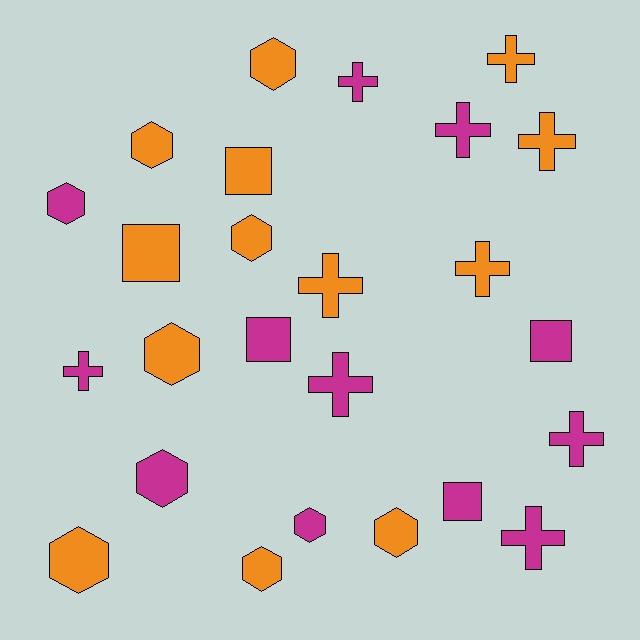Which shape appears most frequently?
Hexagon, with 10 objects.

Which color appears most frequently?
Orange, with 13 objects.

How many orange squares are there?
There are 2 orange squares.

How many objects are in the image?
There are 25 objects.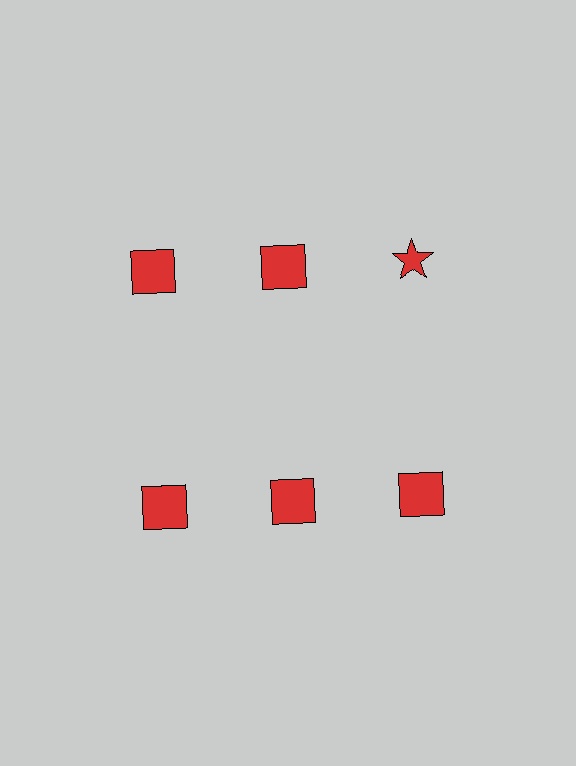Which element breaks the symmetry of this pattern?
The red star in the top row, center column breaks the symmetry. All other shapes are red squares.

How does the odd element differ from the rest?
It has a different shape: star instead of square.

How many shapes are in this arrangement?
There are 6 shapes arranged in a grid pattern.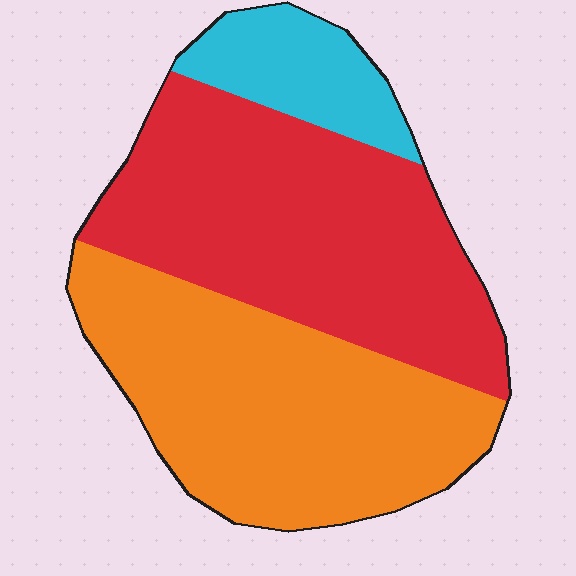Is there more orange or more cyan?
Orange.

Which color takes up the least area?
Cyan, at roughly 10%.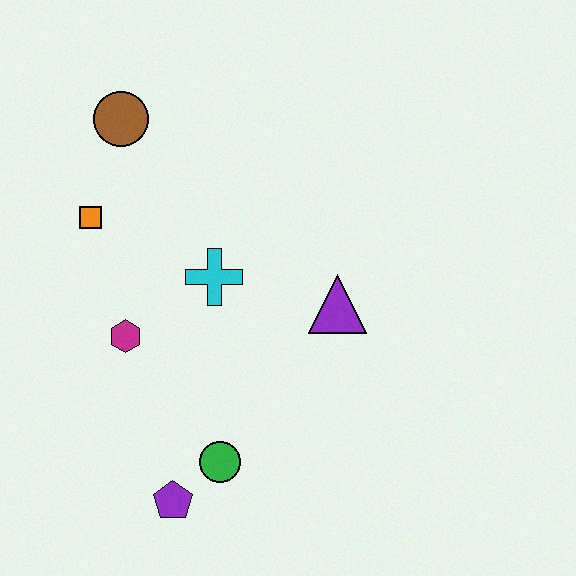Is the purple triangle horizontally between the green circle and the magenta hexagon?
No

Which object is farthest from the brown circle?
The purple pentagon is farthest from the brown circle.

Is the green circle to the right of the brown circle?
Yes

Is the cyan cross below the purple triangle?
No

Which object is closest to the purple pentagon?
The green circle is closest to the purple pentagon.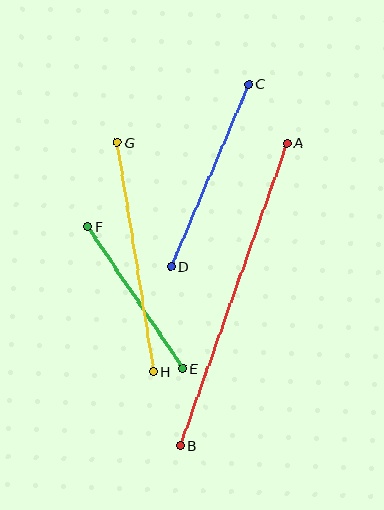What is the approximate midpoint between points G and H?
The midpoint is at approximately (136, 257) pixels.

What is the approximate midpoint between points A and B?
The midpoint is at approximately (233, 294) pixels.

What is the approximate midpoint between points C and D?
The midpoint is at approximately (210, 175) pixels.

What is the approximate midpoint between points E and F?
The midpoint is at approximately (135, 297) pixels.